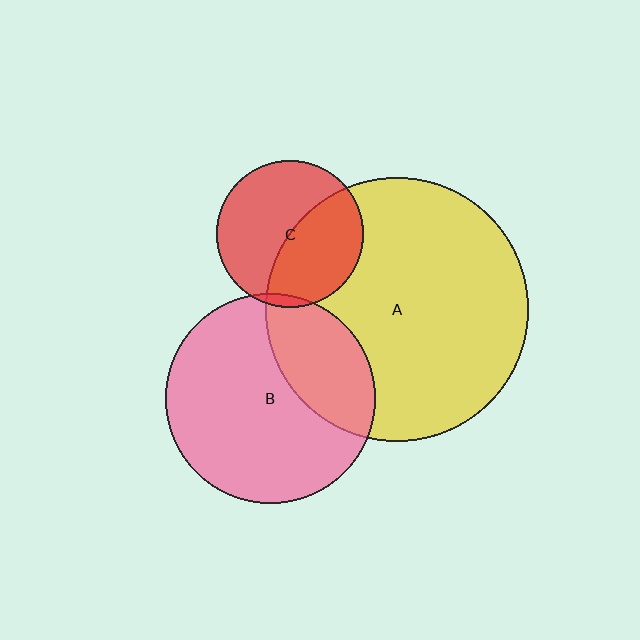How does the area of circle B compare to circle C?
Approximately 2.0 times.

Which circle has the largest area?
Circle A (yellow).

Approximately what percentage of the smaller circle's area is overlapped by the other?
Approximately 30%.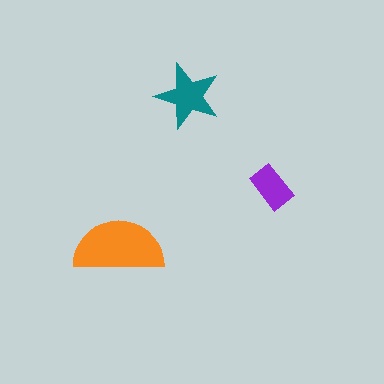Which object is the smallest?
The purple rectangle.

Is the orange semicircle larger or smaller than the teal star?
Larger.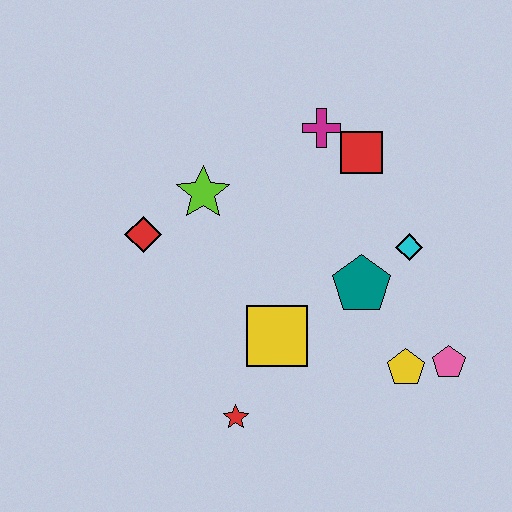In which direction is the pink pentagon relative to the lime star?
The pink pentagon is to the right of the lime star.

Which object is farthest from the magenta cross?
The red star is farthest from the magenta cross.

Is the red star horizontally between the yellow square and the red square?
No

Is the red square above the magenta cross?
No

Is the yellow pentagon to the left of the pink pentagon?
Yes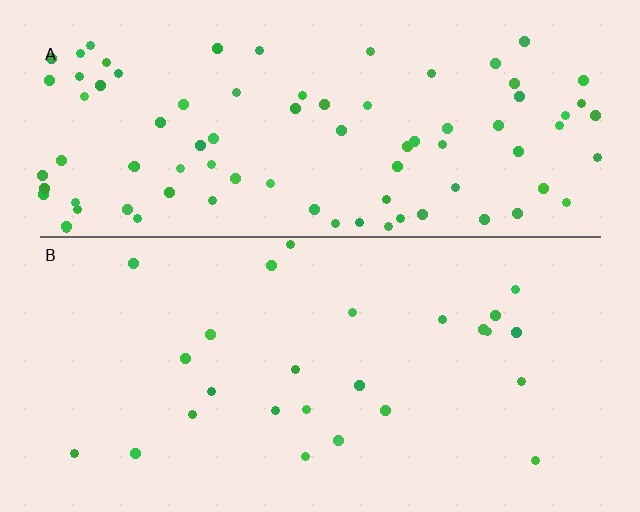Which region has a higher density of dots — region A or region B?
A (the top).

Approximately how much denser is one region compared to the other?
Approximately 3.4× — region A over region B.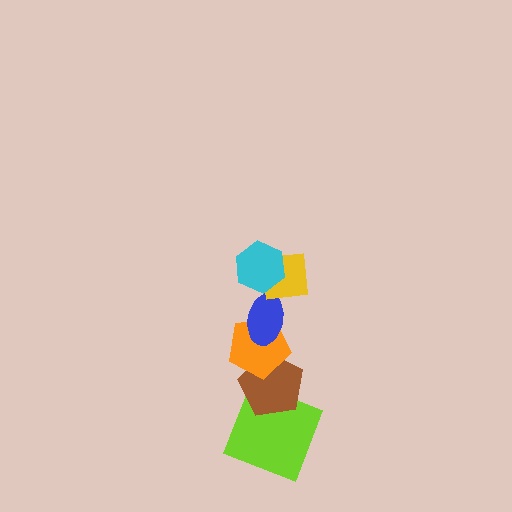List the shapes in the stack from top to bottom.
From top to bottom: the cyan hexagon, the yellow square, the blue ellipse, the orange pentagon, the brown pentagon, the lime square.